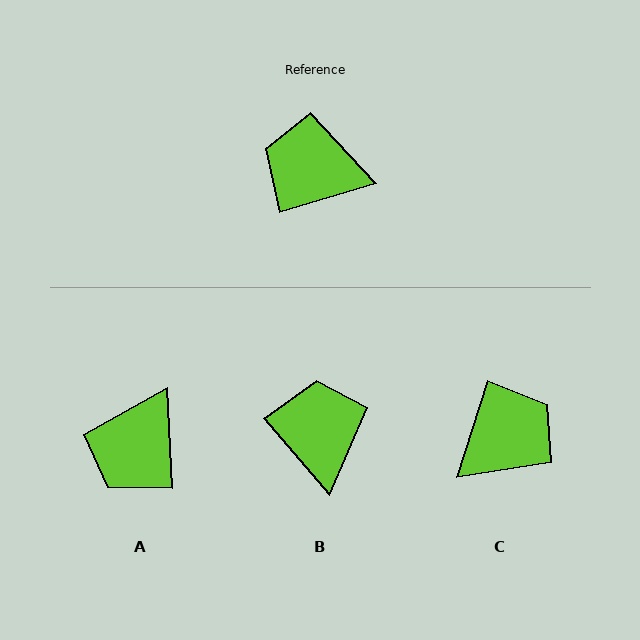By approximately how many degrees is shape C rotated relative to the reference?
Approximately 124 degrees clockwise.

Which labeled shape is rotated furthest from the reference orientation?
C, about 124 degrees away.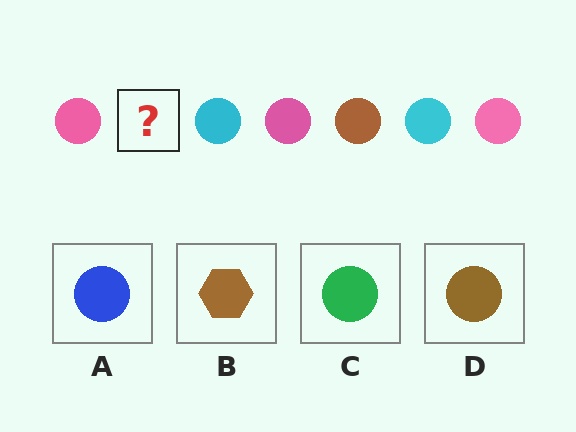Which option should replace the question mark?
Option D.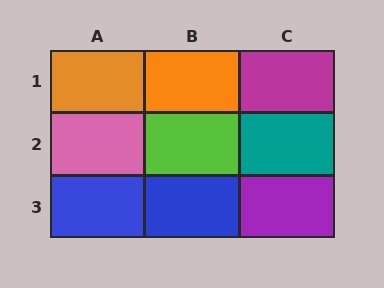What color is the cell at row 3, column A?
Blue.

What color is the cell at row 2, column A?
Pink.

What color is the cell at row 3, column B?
Blue.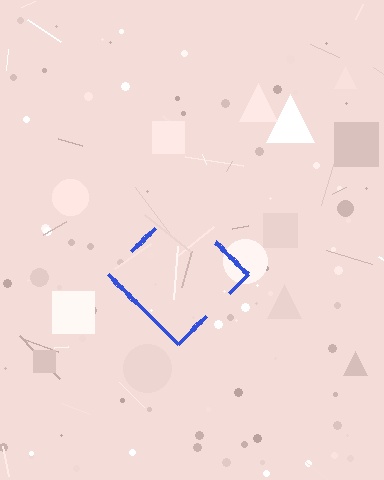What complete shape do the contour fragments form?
The contour fragments form a diamond.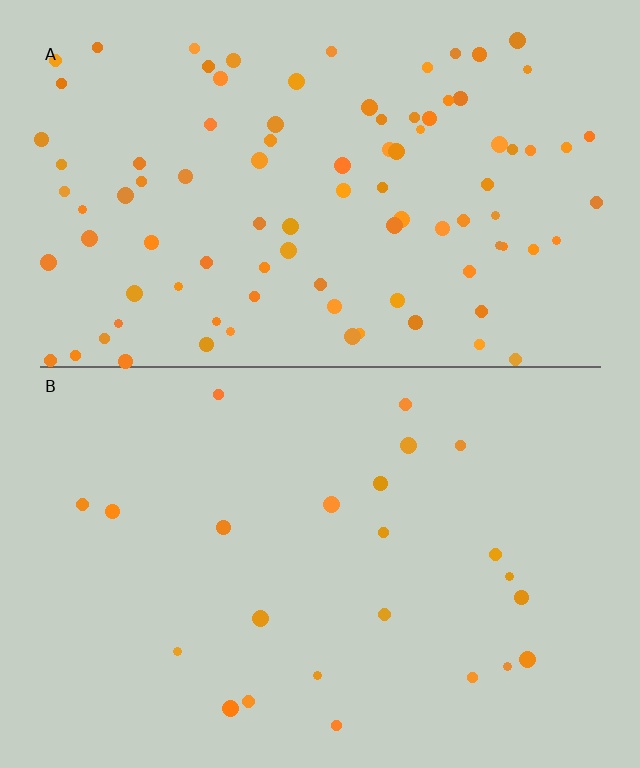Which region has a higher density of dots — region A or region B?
A (the top).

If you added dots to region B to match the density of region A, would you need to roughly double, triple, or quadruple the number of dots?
Approximately quadruple.